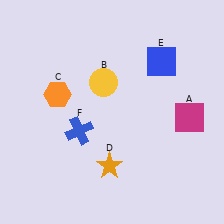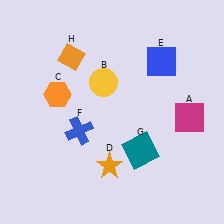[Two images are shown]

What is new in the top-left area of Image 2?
An orange diamond (H) was added in the top-left area of Image 2.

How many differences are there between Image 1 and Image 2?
There are 2 differences between the two images.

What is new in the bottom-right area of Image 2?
A teal square (G) was added in the bottom-right area of Image 2.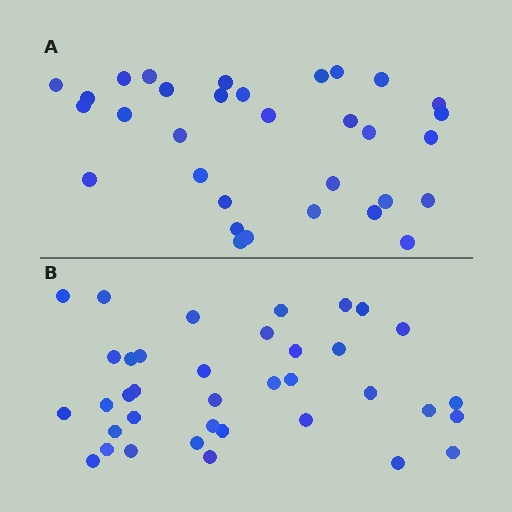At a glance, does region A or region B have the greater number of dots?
Region B (the bottom region) has more dots.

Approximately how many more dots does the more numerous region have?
Region B has about 5 more dots than region A.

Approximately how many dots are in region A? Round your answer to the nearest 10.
About 30 dots. (The exact count is 32, which rounds to 30.)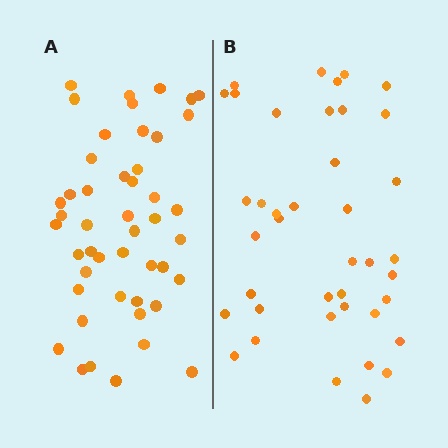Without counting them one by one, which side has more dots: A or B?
Region A (the left region) has more dots.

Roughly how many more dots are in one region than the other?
Region A has roughly 8 or so more dots than region B.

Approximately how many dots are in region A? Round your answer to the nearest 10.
About 50 dots. (The exact count is 47, which rounds to 50.)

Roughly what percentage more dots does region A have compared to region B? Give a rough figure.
About 20% more.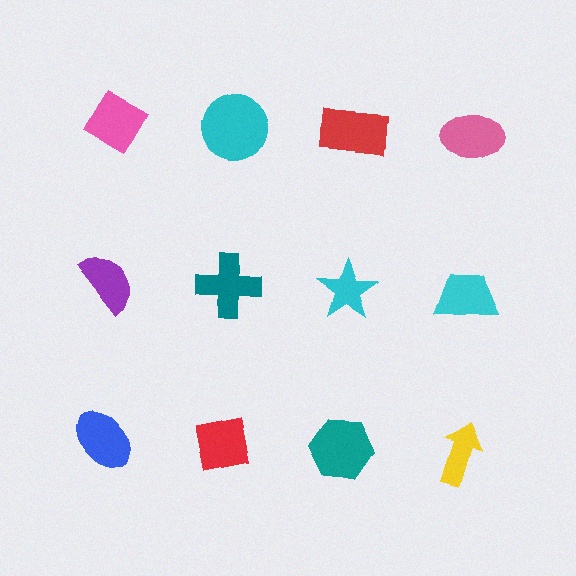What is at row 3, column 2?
A red square.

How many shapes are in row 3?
4 shapes.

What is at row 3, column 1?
A blue ellipse.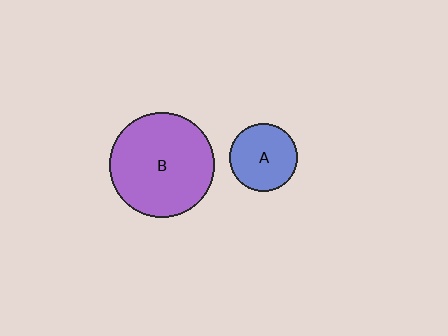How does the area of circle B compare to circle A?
Approximately 2.4 times.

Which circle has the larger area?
Circle B (purple).